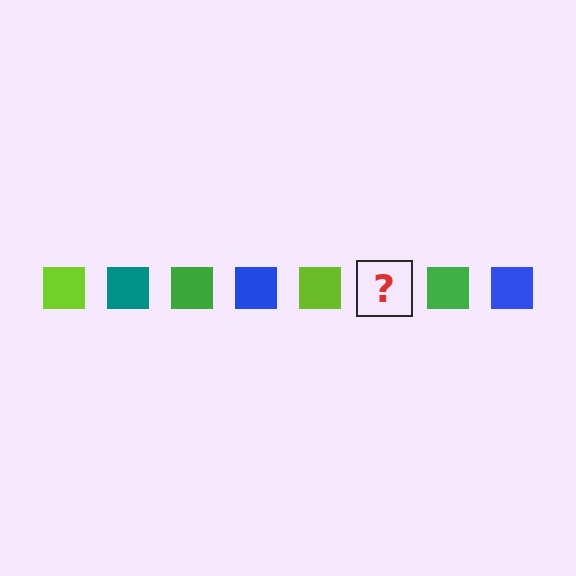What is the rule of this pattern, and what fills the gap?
The rule is that the pattern cycles through lime, teal, green, blue squares. The gap should be filled with a teal square.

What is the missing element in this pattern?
The missing element is a teal square.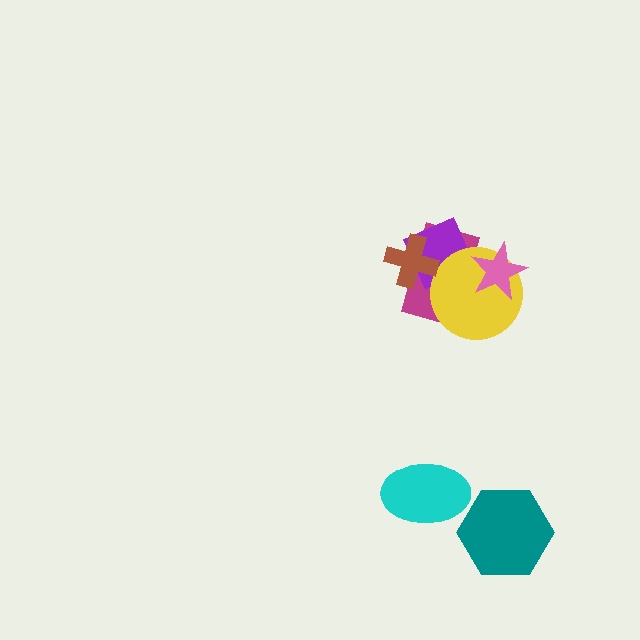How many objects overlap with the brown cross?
2 objects overlap with the brown cross.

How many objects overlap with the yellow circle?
3 objects overlap with the yellow circle.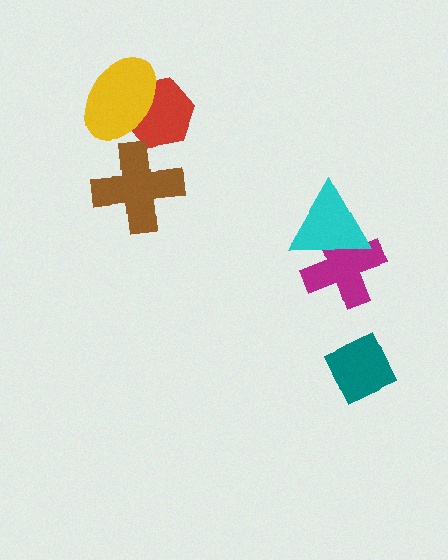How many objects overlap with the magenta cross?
1 object overlaps with the magenta cross.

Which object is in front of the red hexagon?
The yellow ellipse is in front of the red hexagon.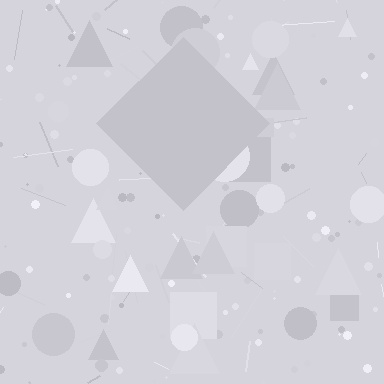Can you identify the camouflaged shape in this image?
The camouflaged shape is a diamond.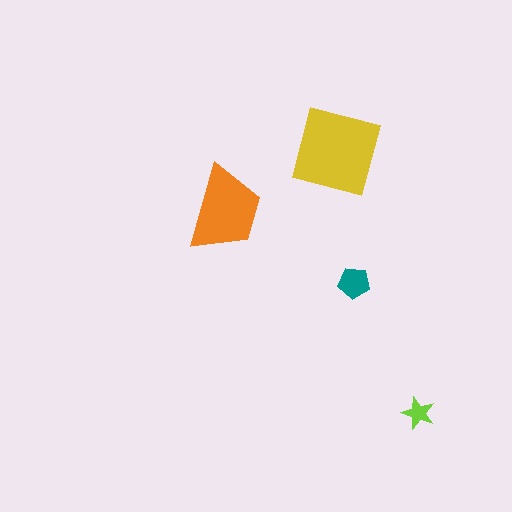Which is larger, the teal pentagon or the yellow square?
The yellow square.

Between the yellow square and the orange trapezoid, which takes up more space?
The yellow square.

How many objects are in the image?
There are 4 objects in the image.